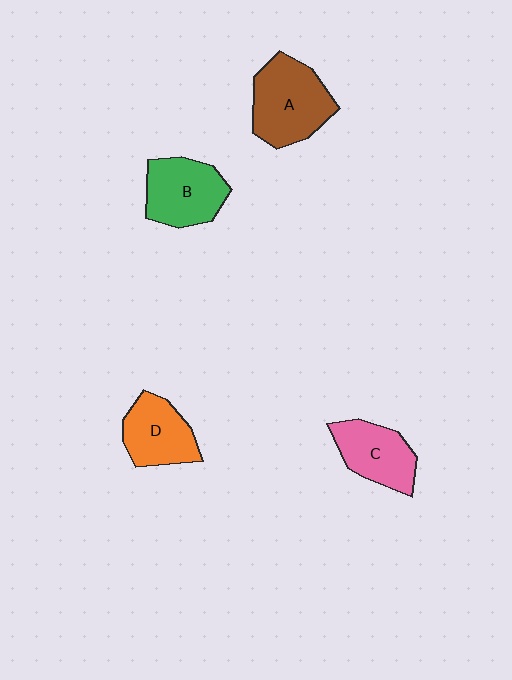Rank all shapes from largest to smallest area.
From largest to smallest: A (brown), B (green), D (orange), C (pink).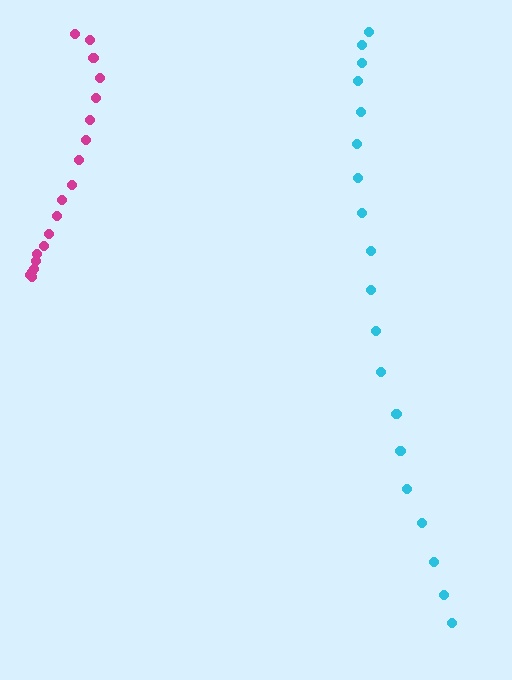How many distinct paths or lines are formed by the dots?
There are 2 distinct paths.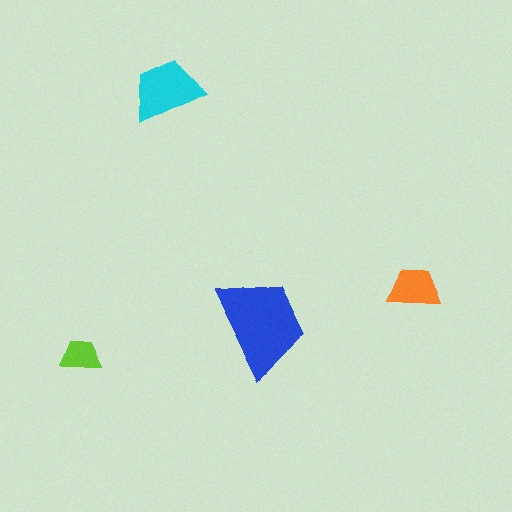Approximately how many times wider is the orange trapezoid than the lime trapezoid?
About 1.5 times wider.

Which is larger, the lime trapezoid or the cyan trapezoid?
The cyan one.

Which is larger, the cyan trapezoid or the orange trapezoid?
The cyan one.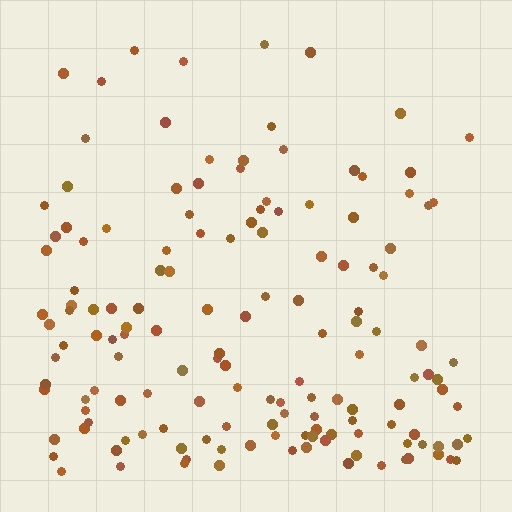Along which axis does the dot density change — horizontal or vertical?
Vertical.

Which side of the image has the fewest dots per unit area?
The top.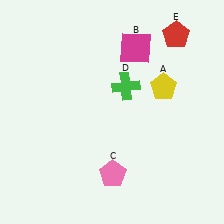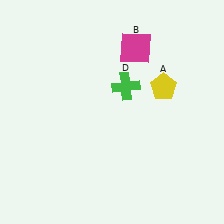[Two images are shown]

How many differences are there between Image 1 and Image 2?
There are 2 differences between the two images.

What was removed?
The pink pentagon (C), the red pentagon (E) were removed in Image 2.